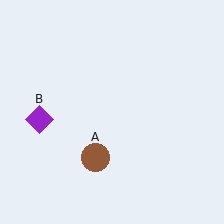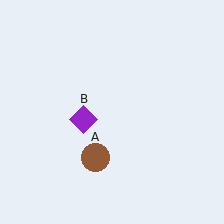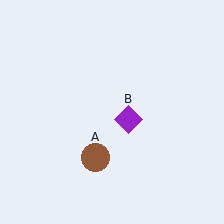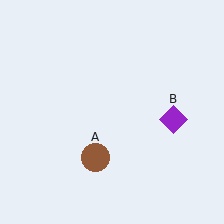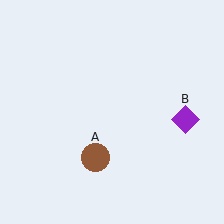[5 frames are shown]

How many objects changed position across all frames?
1 object changed position: purple diamond (object B).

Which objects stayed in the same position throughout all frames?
Brown circle (object A) remained stationary.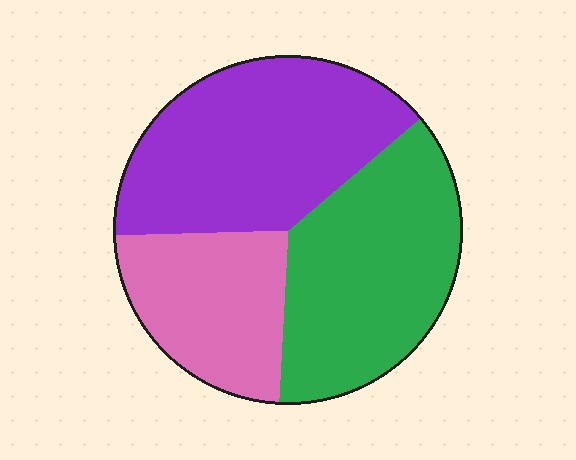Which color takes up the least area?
Pink, at roughly 25%.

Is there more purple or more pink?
Purple.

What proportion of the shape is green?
Green covers around 35% of the shape.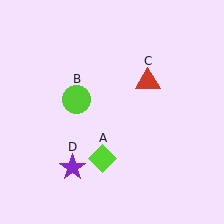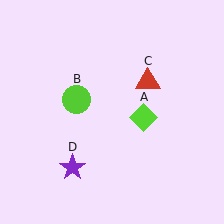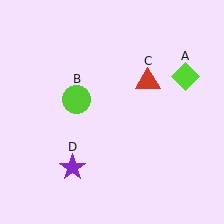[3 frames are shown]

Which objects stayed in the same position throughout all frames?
Lime circle (object B) and red triangle (object C) and purple star (object D) remained stationary.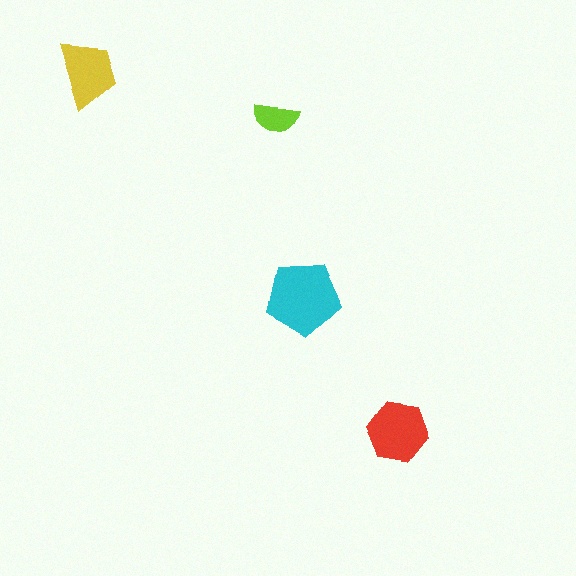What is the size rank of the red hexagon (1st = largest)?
2nd.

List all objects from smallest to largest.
The lime semicircle, the yellow trapezoid, the red hexagon, the cyan pentagon.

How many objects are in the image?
There are 4 objects in the image.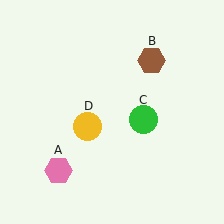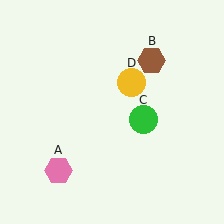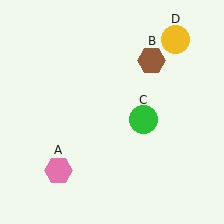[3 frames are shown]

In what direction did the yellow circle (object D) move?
The yellow circle (object D) moved up and to the right.